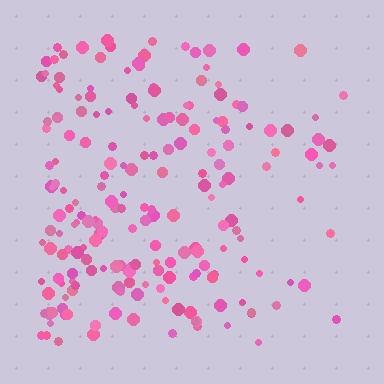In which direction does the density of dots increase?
From right to left, with the left side densest.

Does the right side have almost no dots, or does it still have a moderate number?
Still a moderate number, just noticeably fewer than the left.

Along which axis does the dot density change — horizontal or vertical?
Horizontal.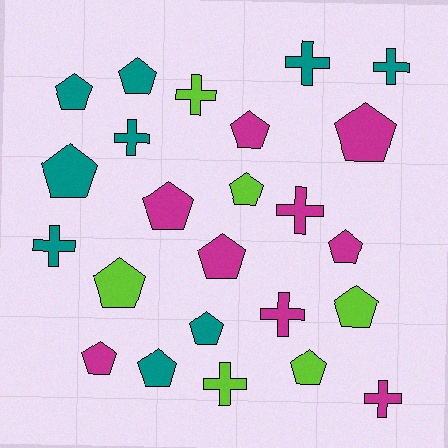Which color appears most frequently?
Magenta, with 9 objects.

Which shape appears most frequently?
Pentagon, with 15 objects.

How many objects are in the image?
There are 24 objects.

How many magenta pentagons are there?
There are 6 magenta pentagons.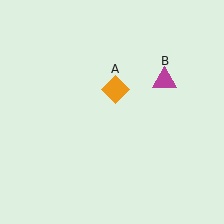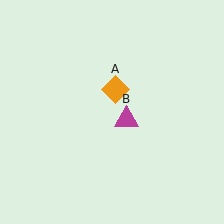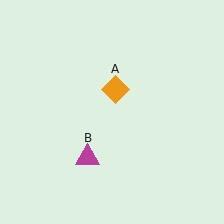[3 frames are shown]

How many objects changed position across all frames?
1 object changed position: magenta triangle (object B).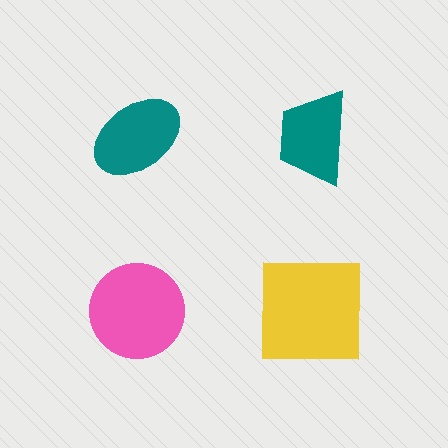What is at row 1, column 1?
A teal ellipse.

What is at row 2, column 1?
A pink circle.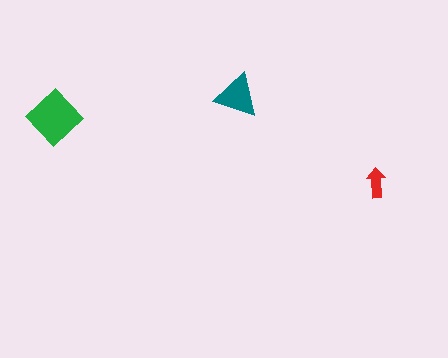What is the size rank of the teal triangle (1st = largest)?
2nd.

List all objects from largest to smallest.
The green diamond, the teal triangle, the red arrow.